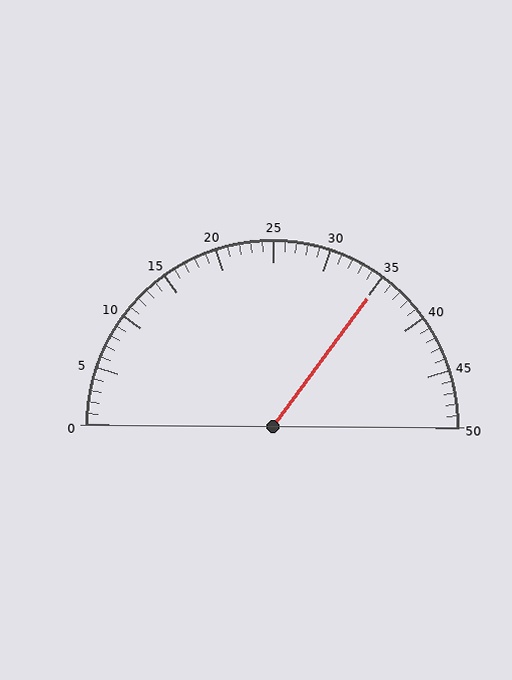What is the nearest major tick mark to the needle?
The nearest major tick mark is 35.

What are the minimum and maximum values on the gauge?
The gauge ranges from 0 to 50.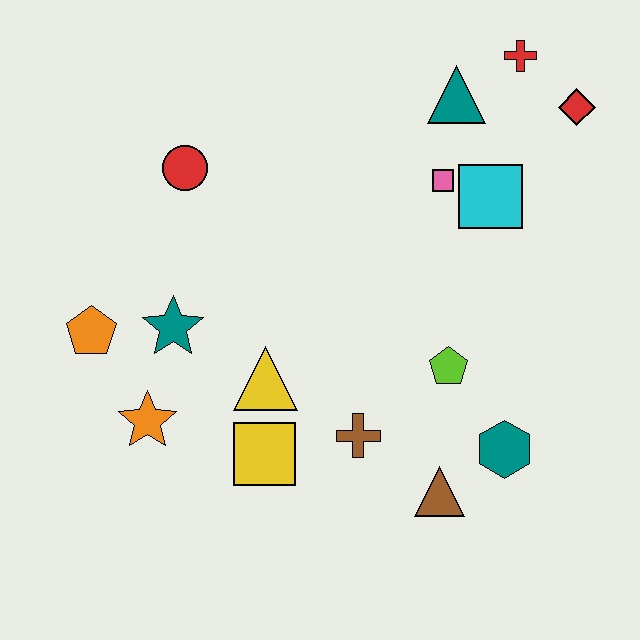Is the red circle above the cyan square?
Yes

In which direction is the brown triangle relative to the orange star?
The brown triangle is to the right of the orange star.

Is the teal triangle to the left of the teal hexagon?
Yes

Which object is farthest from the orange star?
The red diamond is farthest from the orange star.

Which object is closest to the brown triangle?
The teal hexagon is closest to the brown triangle.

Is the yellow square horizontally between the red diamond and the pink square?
No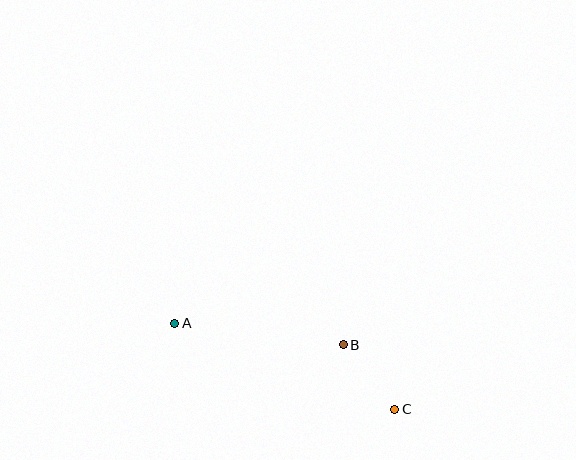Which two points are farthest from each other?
Points A and C are farthest from each other.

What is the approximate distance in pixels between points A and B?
The distance between A and B is approximately 170 pixels.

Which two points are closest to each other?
Points B and C are closest to each other.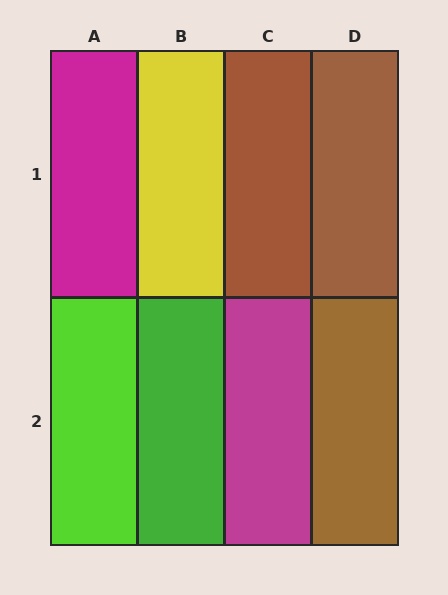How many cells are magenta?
2 cells are magenta.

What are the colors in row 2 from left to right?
Lime, green, magenta, brown.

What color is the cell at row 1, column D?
Brown.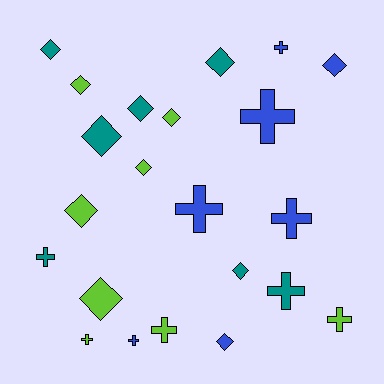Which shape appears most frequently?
Diamond, with 12 objects.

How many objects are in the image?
There are 22 objects.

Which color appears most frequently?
Lime, with 8 objects.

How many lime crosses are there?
There are 3 lime crosses.